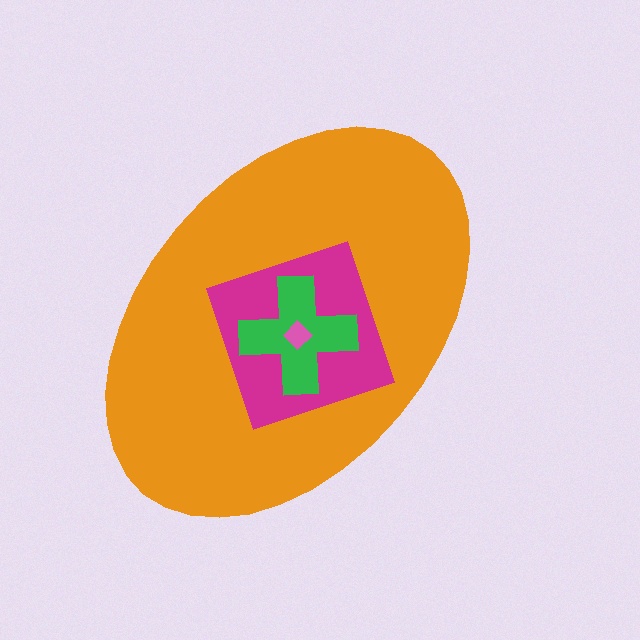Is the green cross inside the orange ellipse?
Yes.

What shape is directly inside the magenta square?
The green cross.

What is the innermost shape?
The pink diamond.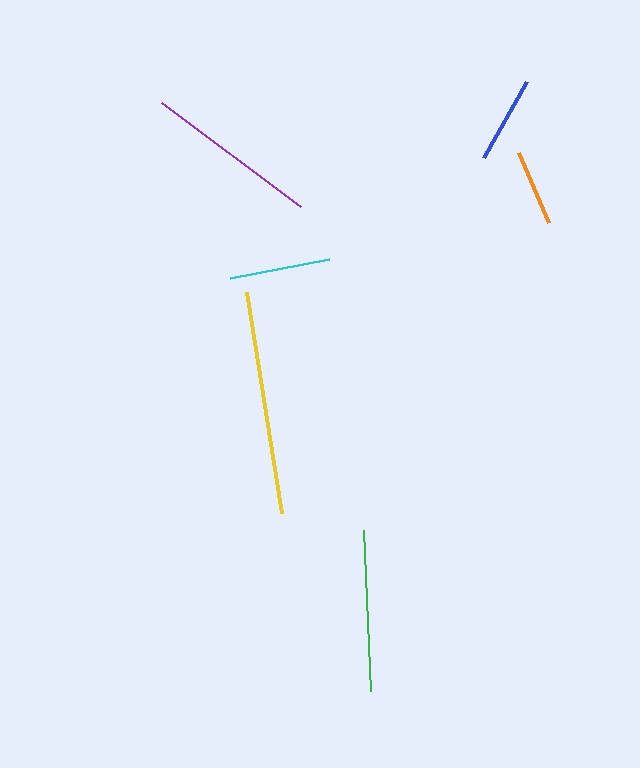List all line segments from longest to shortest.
From longest to shortest: yellow, purple, green, cyan, blue, orange.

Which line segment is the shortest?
The orange line is the shortest at approximately 77 pixels.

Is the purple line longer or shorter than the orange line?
The purple line is longer than the orange line.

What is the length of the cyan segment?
The cyan segment is approximately 101 pixels long.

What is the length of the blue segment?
The blue segment is approximately 87 pixels long.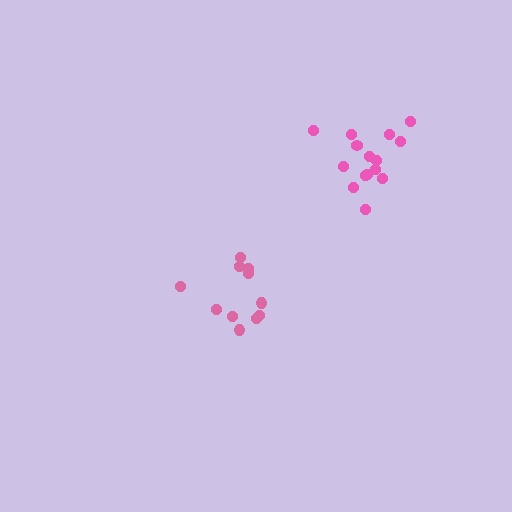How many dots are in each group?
Group 1: 11 dots, Group 2: 15 dots (26 total).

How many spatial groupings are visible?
There are 2 spatial groupings.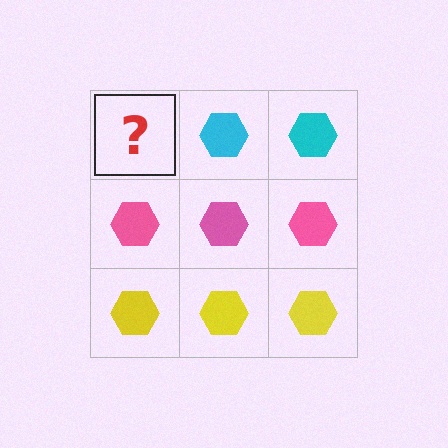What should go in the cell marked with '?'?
The missing cell should contain a cyan hexagon.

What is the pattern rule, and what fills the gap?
The rule is that each row has a consistent color. The gap should be filled with a cyan hexagon.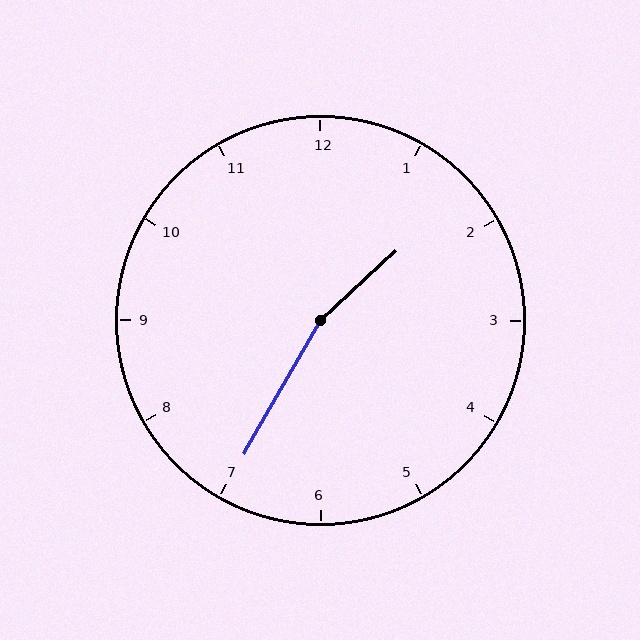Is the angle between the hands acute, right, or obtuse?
It is obtuse.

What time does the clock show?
1:35.